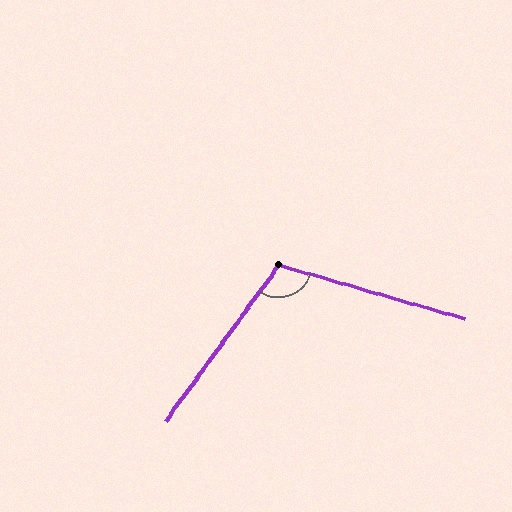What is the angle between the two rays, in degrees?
Approximately 110 degrees.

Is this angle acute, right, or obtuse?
It is obtuse.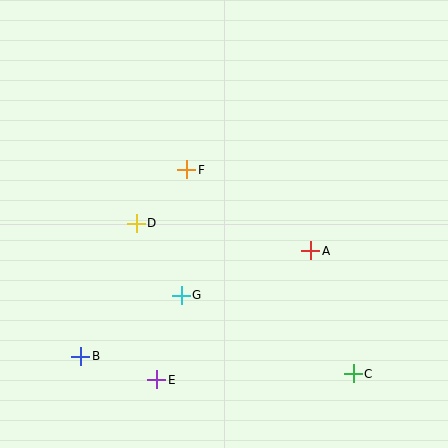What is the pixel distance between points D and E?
The distance between D and E is 158 pixels.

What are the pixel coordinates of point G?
Point G is at (181, 295).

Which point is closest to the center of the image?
Point F at (187, 170) is closest to the center.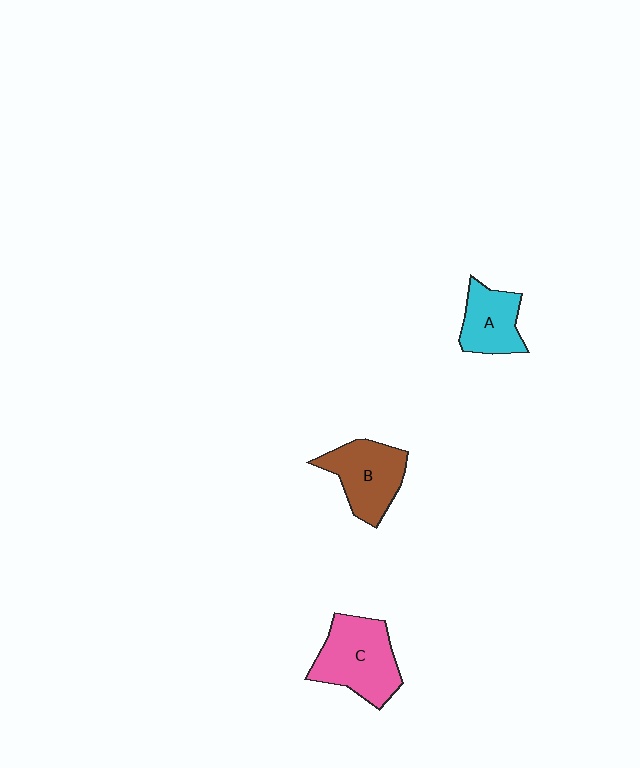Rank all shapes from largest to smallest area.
From largest to smallest: C (pink), B (brown), A (cyan).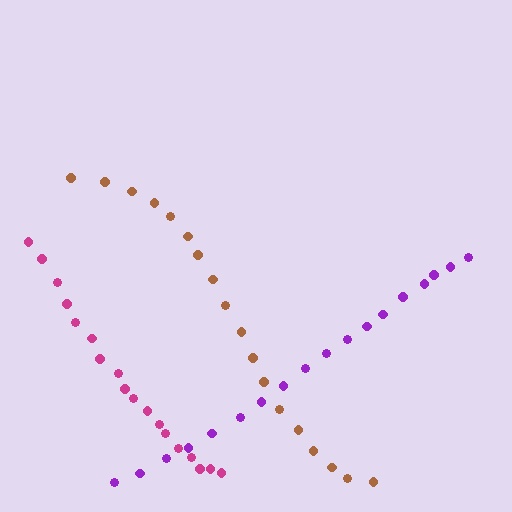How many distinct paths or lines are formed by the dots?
There are 3 distinct paths.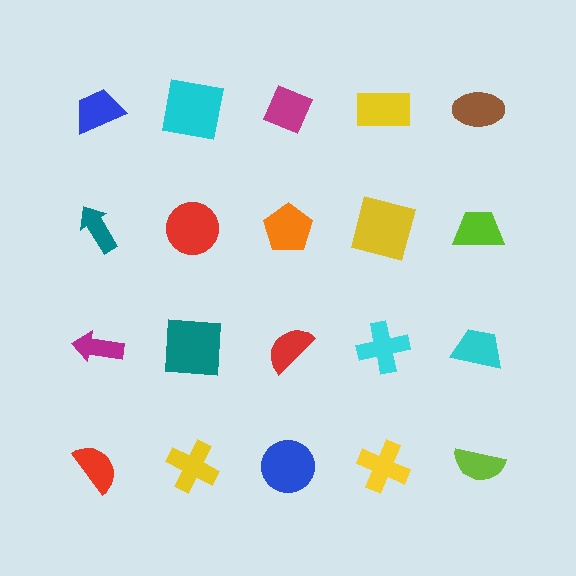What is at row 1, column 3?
A magenta diamond.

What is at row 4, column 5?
A lime semicircle.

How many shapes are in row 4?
5 shapes.